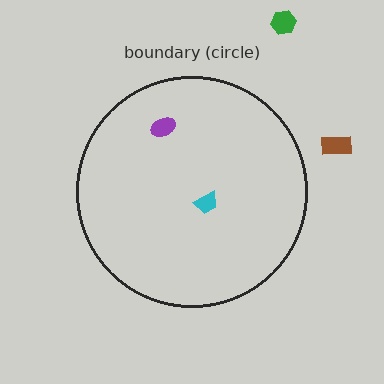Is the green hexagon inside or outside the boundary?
Outside.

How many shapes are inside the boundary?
2 inside, 2 outside.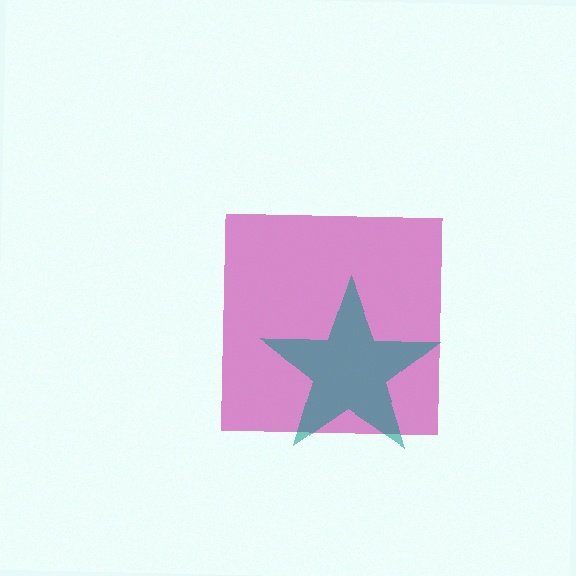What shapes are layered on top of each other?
The layered shapes are: a magenta square, a teal star.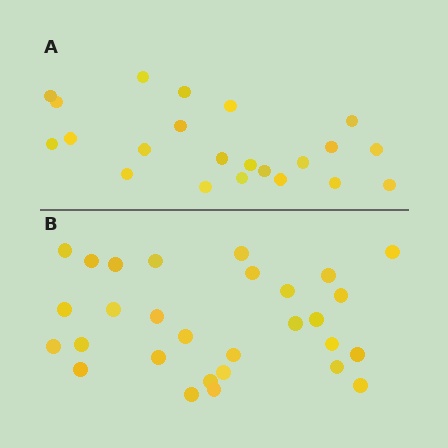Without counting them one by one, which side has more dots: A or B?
Region B (the bottom region) has more dots.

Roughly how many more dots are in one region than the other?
Region B has roughly 8 or so more dots than region A.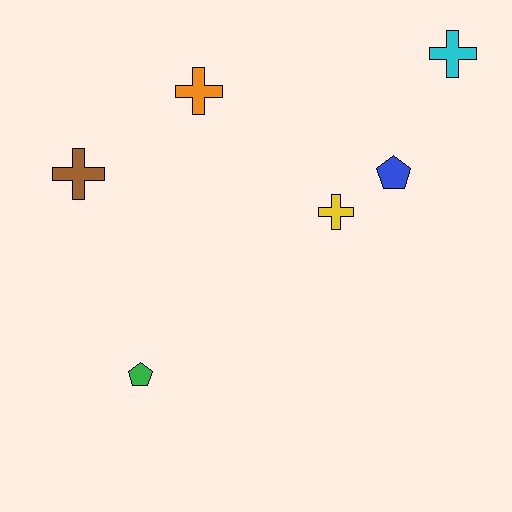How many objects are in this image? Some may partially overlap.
There are 6 objects.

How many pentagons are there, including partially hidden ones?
There are 2 pentagons.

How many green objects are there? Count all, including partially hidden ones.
There is 1 green object.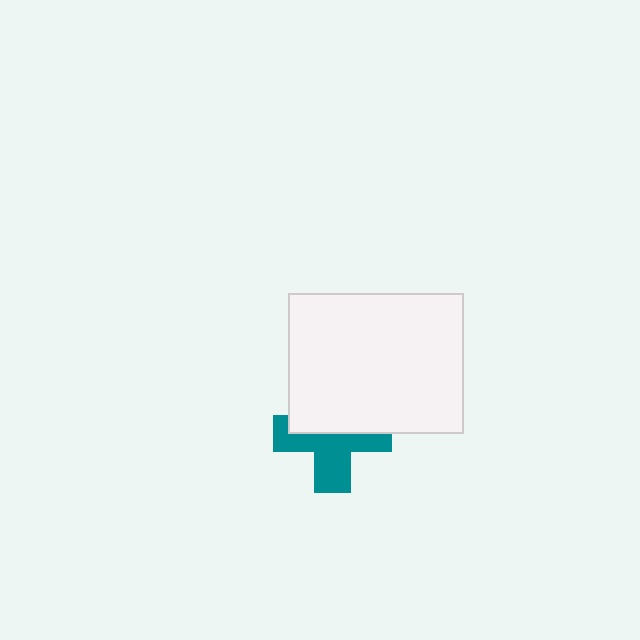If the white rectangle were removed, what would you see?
You would see the complete teal cross.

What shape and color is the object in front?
The object in front is a white rectangle.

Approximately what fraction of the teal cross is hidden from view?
Roughly 47% of the teal cross is hidden behind the white rectangle.